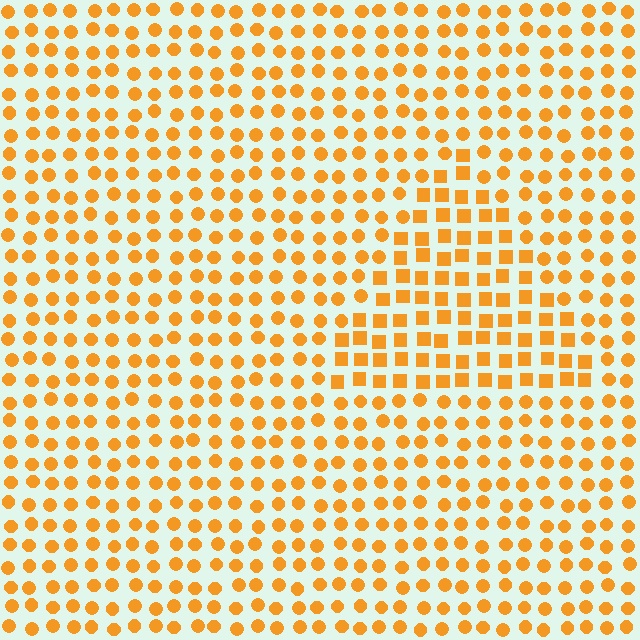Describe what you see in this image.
The image is filled with small orange elements arranged in a uniform grid. A triangle-shaped region contains squares, while the surrounding area contains circles. The boundary is defined purely by the change in element shape.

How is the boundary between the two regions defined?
The boundary is defined by a change in element shape: squares inside vs. circles outside. All elements share the same color and spacing.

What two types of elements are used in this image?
The image uses squares inside the triangle region and circles outside it.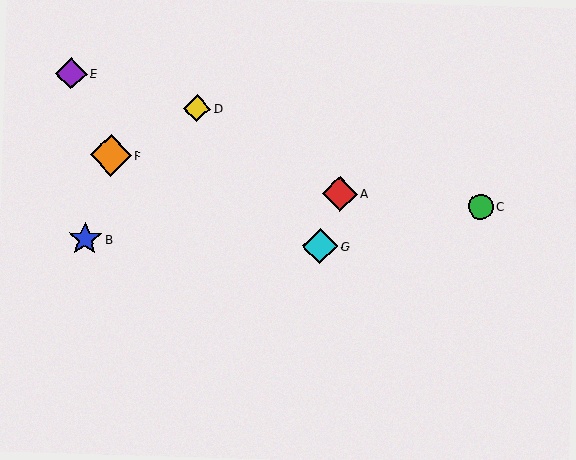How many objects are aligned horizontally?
2 objects (B, G) are aligned horizontally.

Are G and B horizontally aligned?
Yes, both are at y≈246.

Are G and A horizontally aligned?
No, G is at y≈246 and A is at y≈194.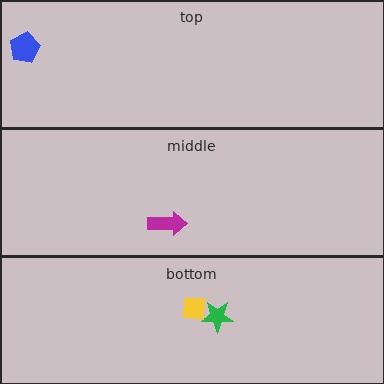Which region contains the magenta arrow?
The middle region.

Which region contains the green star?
The bottom region.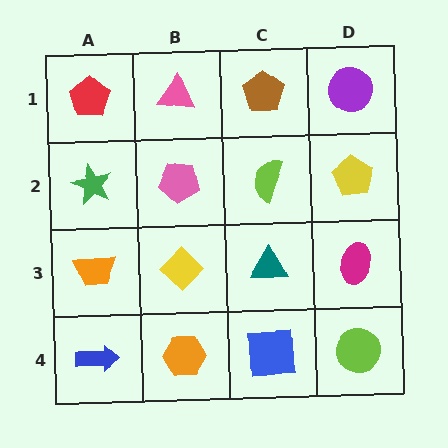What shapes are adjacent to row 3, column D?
A yellow pentagon (row 2, column D), a lime circle (row 4, column D), a teal triangle (row 3, column C).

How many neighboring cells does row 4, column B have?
3.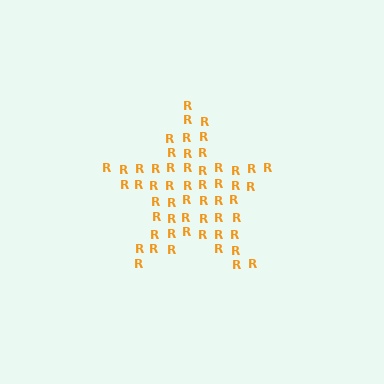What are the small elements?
The small elements are letter R's.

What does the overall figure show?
The overall figure shows a star.